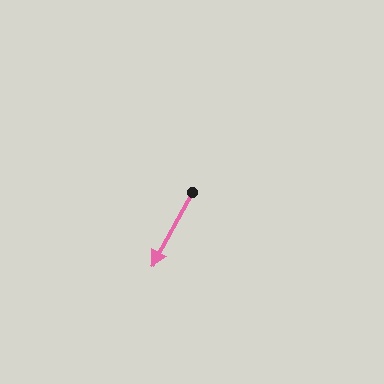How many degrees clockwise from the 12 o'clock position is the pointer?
Approximately 209 degrees.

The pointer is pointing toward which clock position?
Roughly 7 o'clock.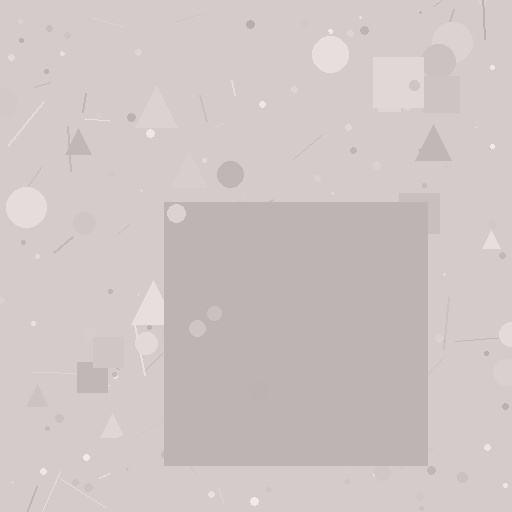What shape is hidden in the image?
A square is hidden in the image.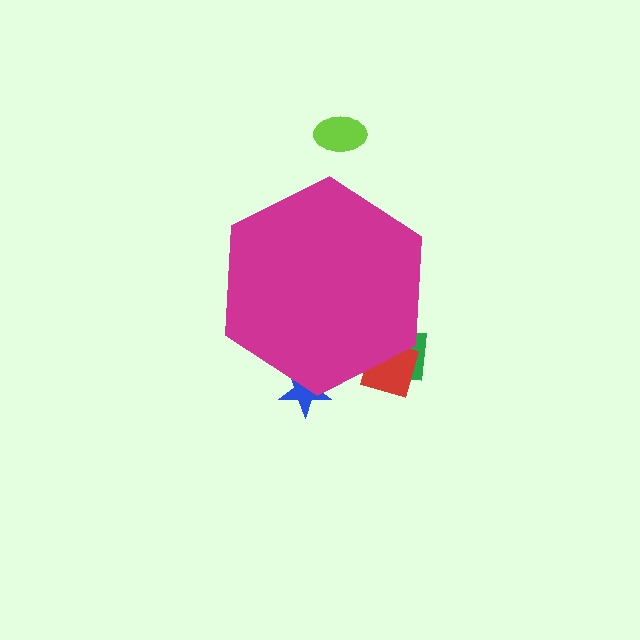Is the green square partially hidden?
Yes, the green square is partially hidden behind the magenta hexagon.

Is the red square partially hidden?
Yes, the red square is partially hidden behind the magenta hexagon.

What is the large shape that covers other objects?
A magenta hexagon.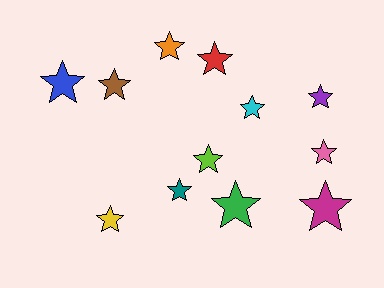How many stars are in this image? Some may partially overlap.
There are 12 stars.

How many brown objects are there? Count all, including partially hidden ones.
There is 1 brown object.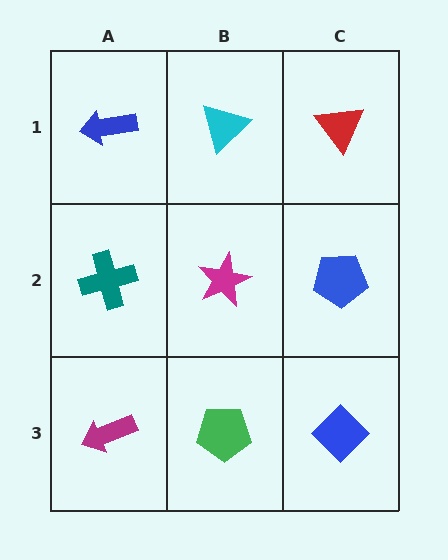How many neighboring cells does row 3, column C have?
2.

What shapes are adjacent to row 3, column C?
A blue pentagon (row 2, column C), a green pentagon (row 3, column B).